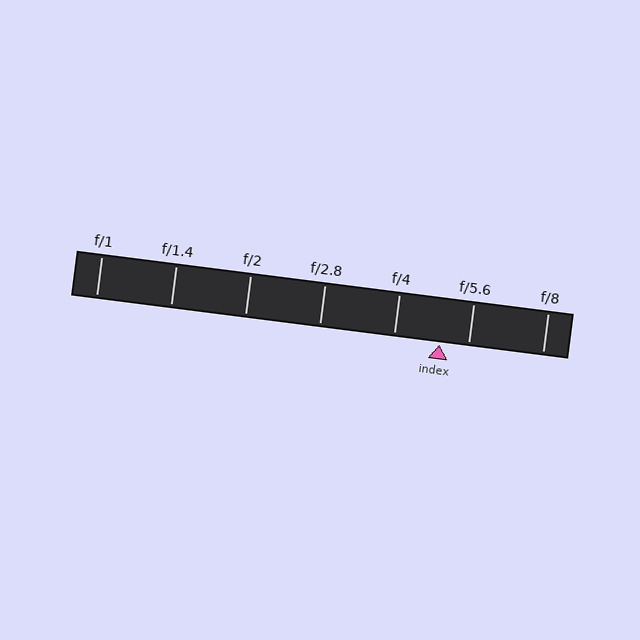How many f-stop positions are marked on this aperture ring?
There are 7 f-stop positions marked.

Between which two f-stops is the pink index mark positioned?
The index mark is between f/4 and f/5.6.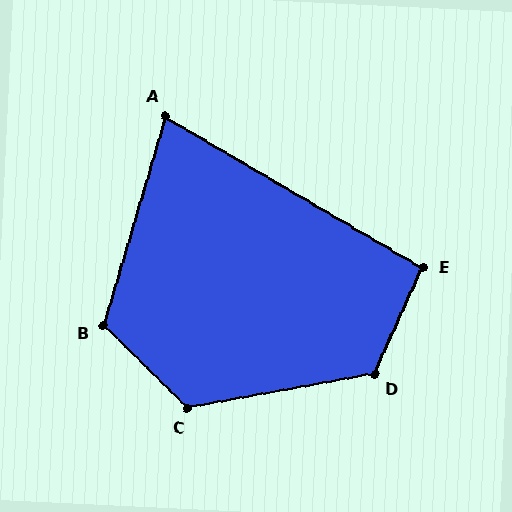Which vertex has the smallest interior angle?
A, at approximately 76 degrees.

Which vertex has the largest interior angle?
D, at approximately 125 degrees.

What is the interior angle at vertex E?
Approximately 96 degrees (obtuse).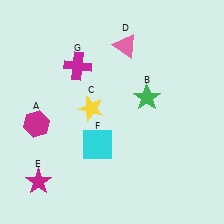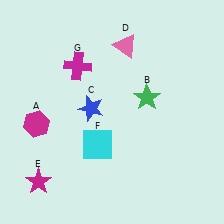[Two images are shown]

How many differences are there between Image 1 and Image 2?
There is 1 difference between the two images.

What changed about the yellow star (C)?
In Image 1, C is yellow. In Image 2, it changed to blue.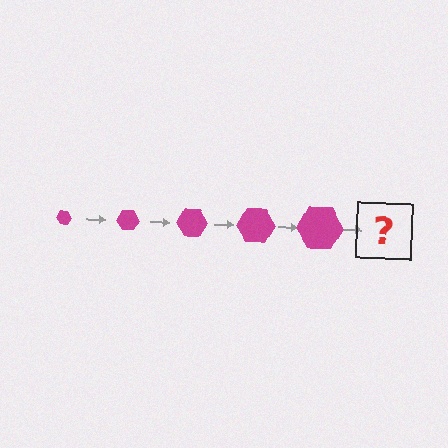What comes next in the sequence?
The next element should be a magenta hexagon, larger than the previous one.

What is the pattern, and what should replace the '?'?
The pattern is that the hexagon gets progressively larger each step. The '?' should be a magenta hexagon, larger than the previous one.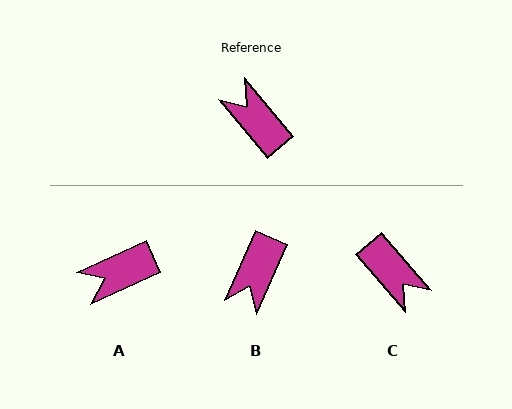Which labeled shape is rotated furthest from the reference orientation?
C, about 179 degrees away.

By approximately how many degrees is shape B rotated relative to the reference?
Approximately 117 degrees counter-clockwise.